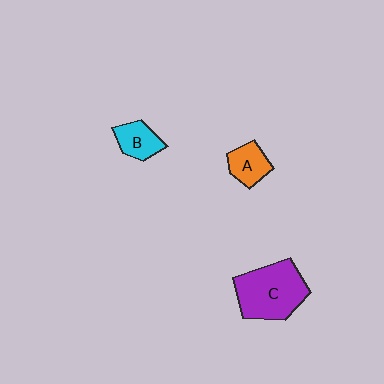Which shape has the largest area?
Shape C (purple).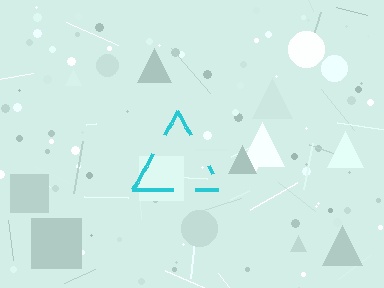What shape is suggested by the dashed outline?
The dashed outline suggests a triangle.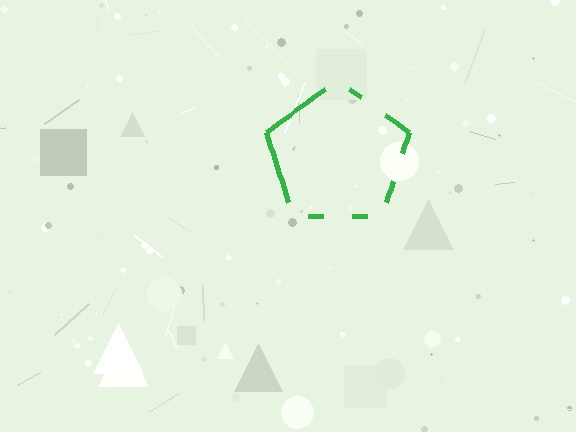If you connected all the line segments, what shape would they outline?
They would outline a pentagon.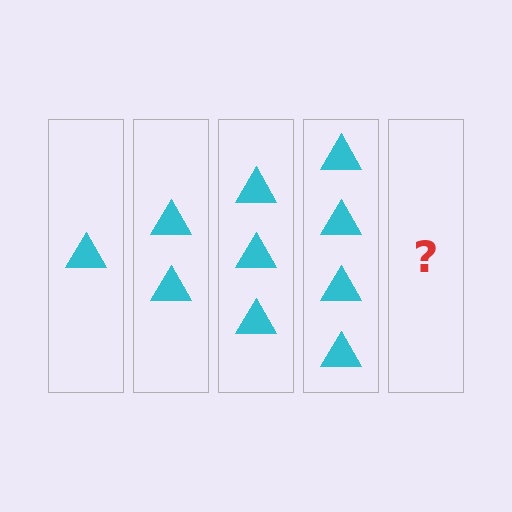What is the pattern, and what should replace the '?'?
The pattern is that each step adds one more triangle. The '?' should be 5 triangles.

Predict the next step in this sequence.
The next step is 5 triangles.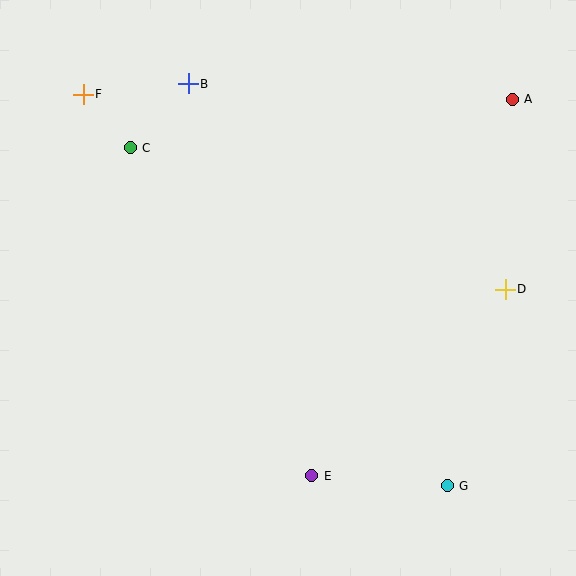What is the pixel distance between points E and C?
The distance between E and C is 375 pixels.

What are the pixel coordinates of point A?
Point A is at (512, 99).